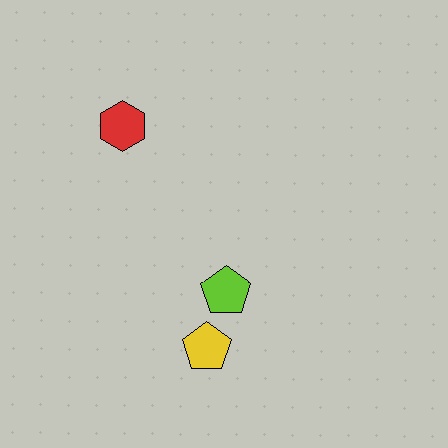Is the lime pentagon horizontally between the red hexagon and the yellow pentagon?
No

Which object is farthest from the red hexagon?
The yellow pentagon is farthest from the red hexagon.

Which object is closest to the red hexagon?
The lime pentagon is closest to the red hexagon.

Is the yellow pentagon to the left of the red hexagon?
No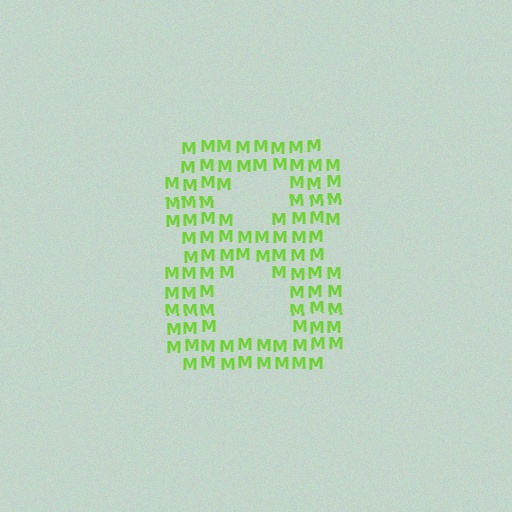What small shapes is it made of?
It is made of small letter M's.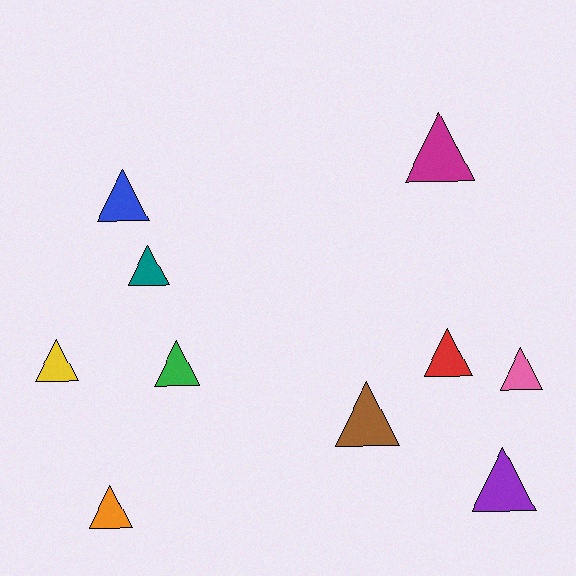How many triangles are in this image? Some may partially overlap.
There are 10 triangles.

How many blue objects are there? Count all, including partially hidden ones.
There is 1 blue object.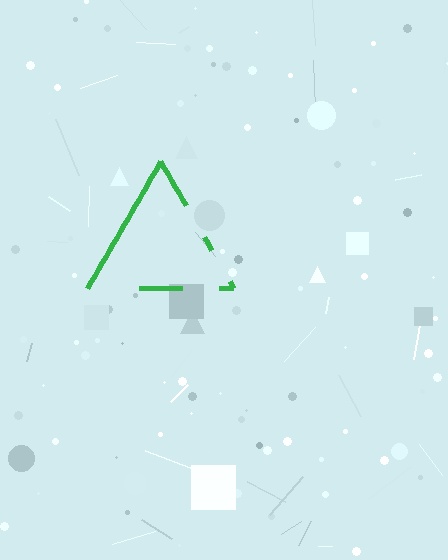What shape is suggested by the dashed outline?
The dashed outline suggests a triangle.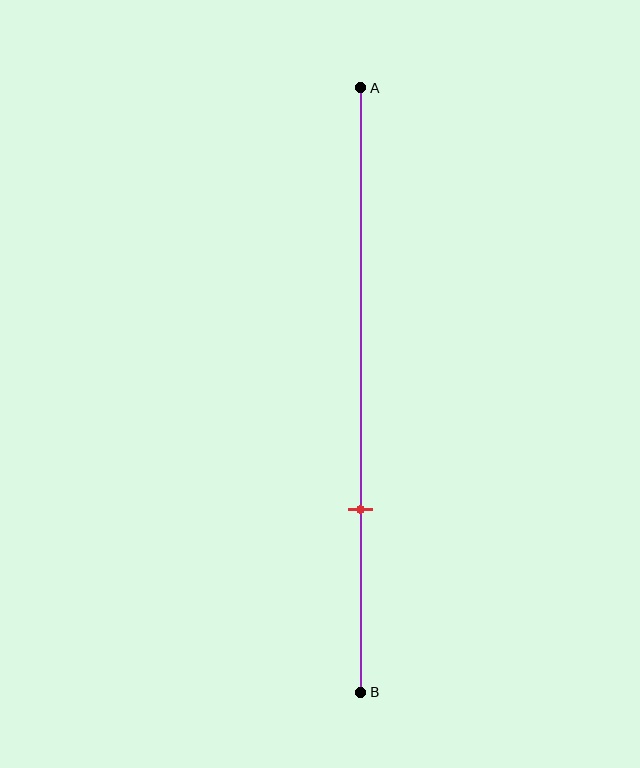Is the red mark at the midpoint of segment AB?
No, the mark is at about 70% from A, not at the 50% midpoint.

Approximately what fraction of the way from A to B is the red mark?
The red mark is approximately 70% of the way from A to B.